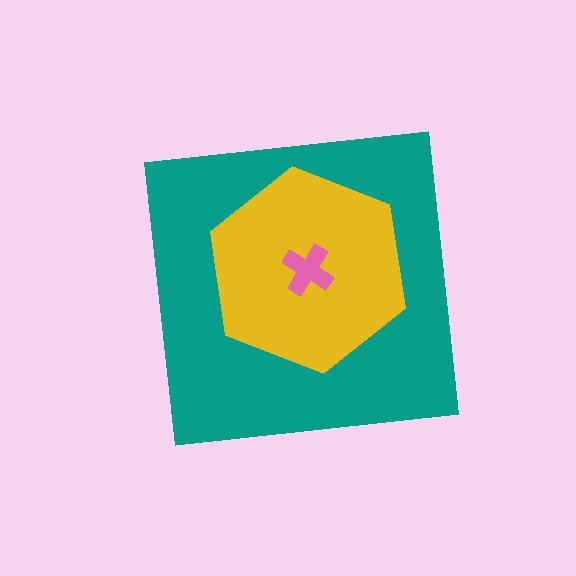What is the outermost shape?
The teal square.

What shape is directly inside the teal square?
The yellow hexagon.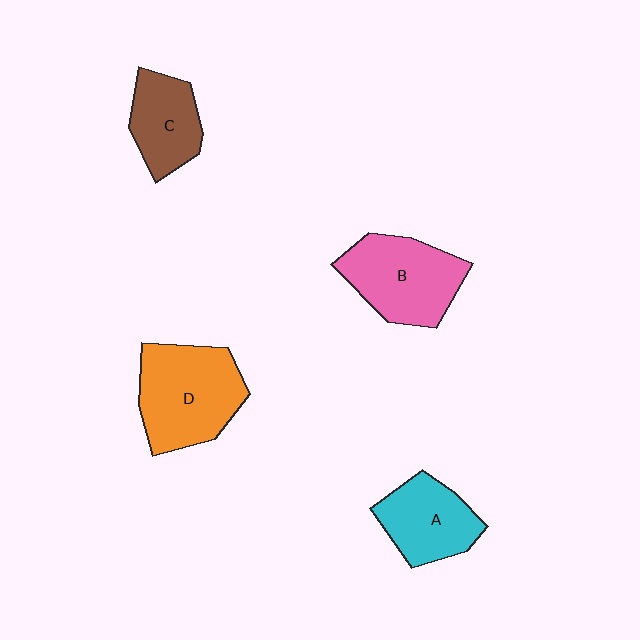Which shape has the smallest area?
Shape C (brown).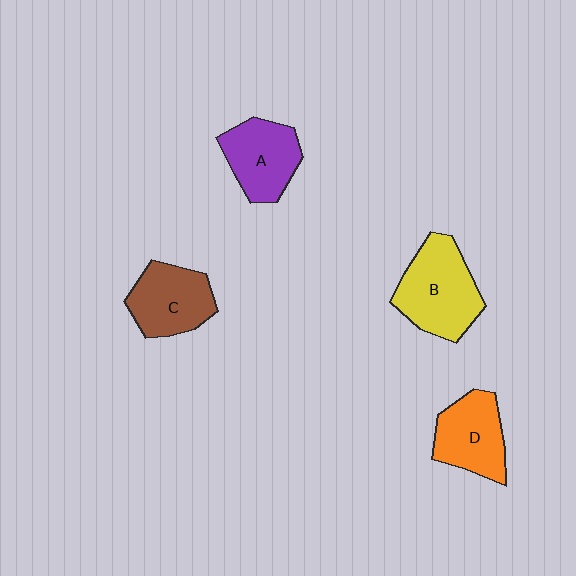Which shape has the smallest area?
Shape D (orange).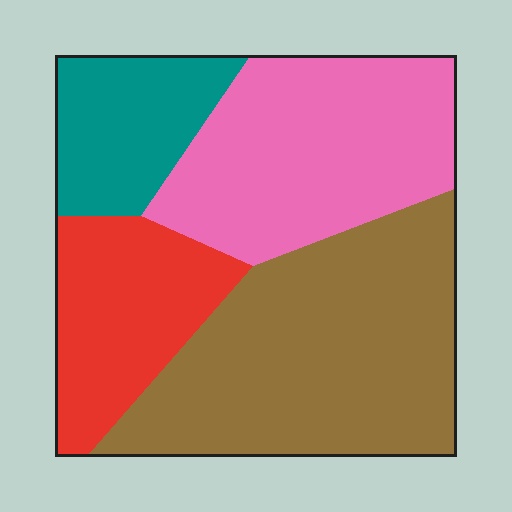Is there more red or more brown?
Brown.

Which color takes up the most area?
Brown, at roughly 40%.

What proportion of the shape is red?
Red takes up about one sixth (1/6) of the shape.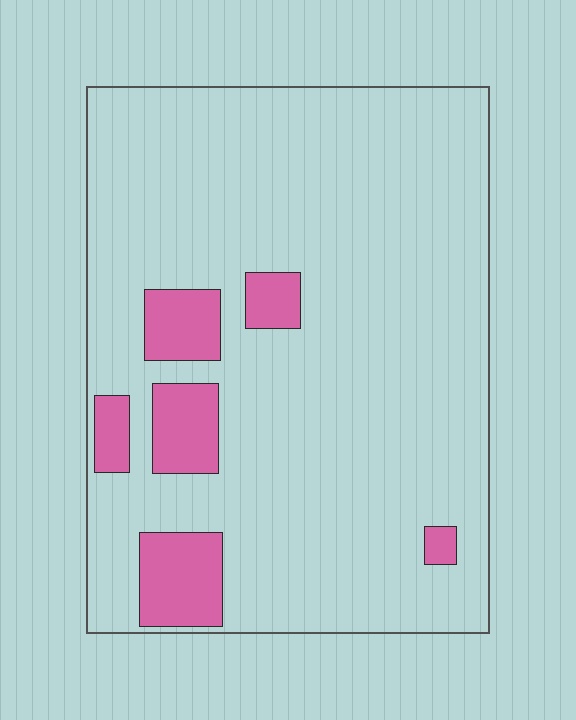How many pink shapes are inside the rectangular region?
6.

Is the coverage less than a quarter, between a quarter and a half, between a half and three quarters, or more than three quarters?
Less than a quarter.